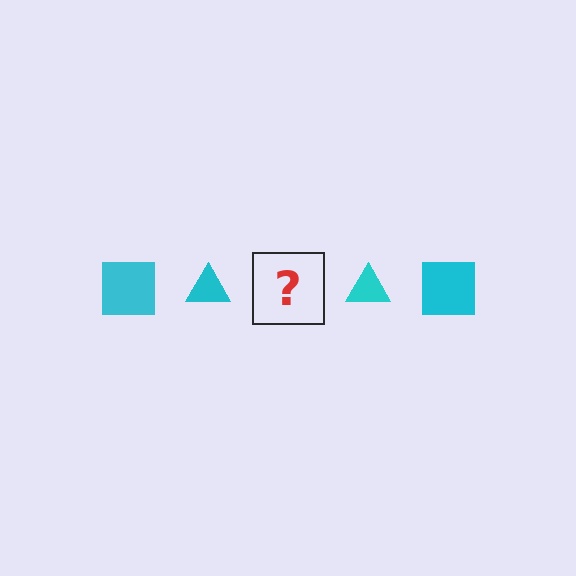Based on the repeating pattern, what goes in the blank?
The blank should be a cyan square.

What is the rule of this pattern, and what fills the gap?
The rule is that the pattern cycles through square, triangle shapes in cyan. The gap should be filled with a cyan square.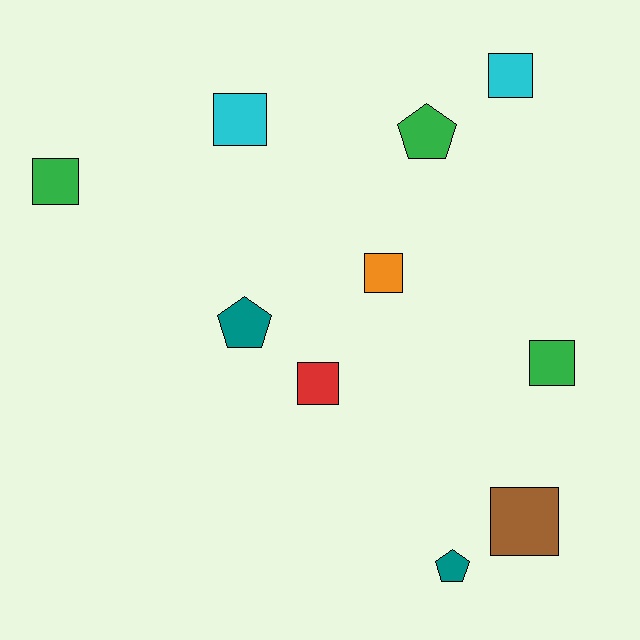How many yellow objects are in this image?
There are no yellow objects.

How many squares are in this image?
There are 7 squares.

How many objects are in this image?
There are 10 objects.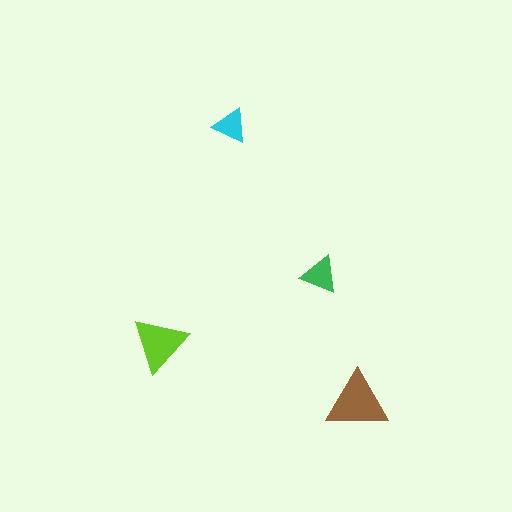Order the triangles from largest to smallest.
the brown one, the lime one, the green one, the cyan one.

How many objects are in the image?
There are 4 objects in the image.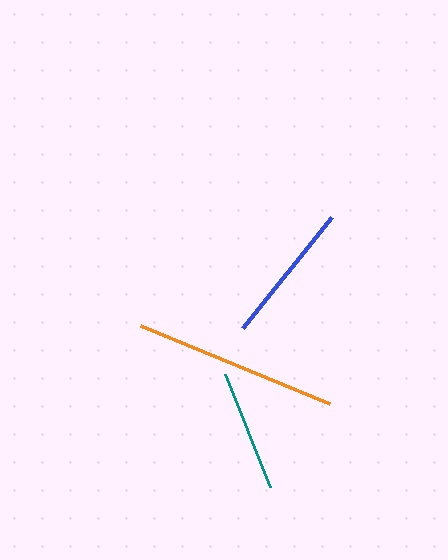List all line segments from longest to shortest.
From longest to shortest: orange, blue, teal.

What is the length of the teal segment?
The teal segment is approximately 121 pixels long.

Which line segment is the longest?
The orange line is the longest at approximately 205 pixels.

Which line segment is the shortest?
The teal line is the shortest at approximately 121 pixels.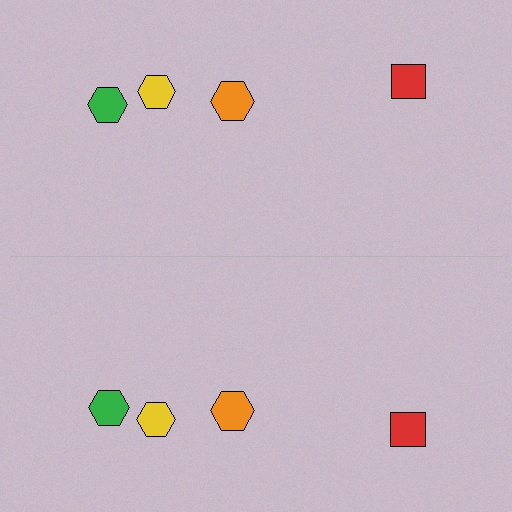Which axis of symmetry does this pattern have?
The pattern has a horizontal axis of symmetry running through the center of the image.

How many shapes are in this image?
There are 8 shapes in this image.